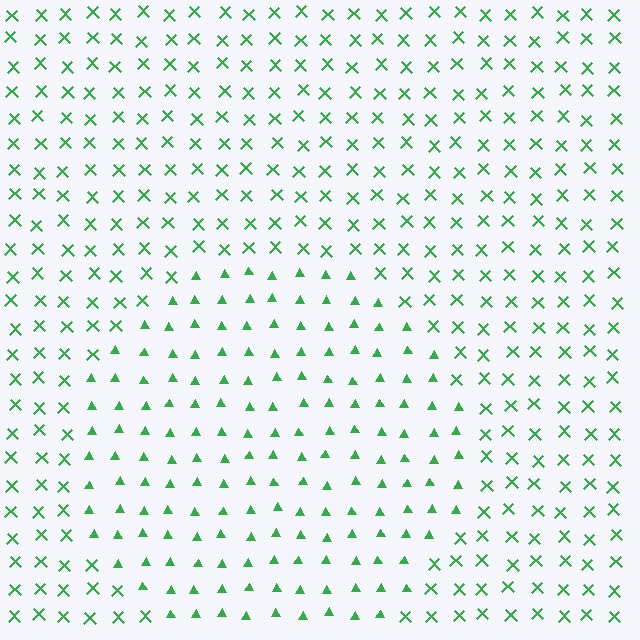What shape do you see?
I see a circle.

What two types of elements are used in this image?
The image uses triangles inside the circle region and X marks outside it.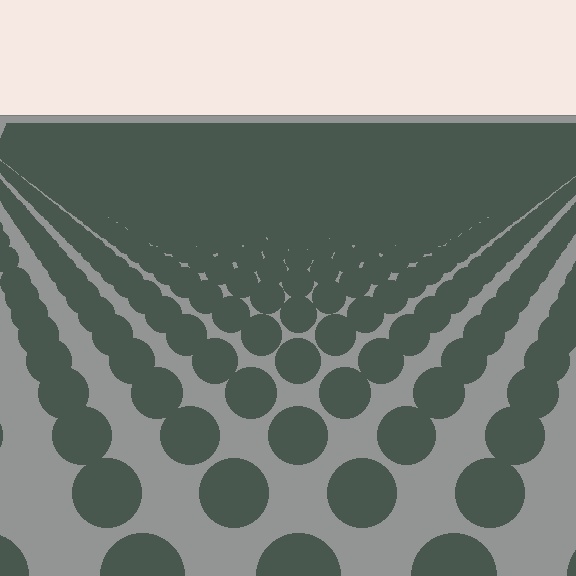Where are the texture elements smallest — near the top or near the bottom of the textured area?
Near the top.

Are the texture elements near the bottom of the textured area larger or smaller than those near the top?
Larger. Near the bottom, elements are closer to the viewer and appear at a bigger on-screen size.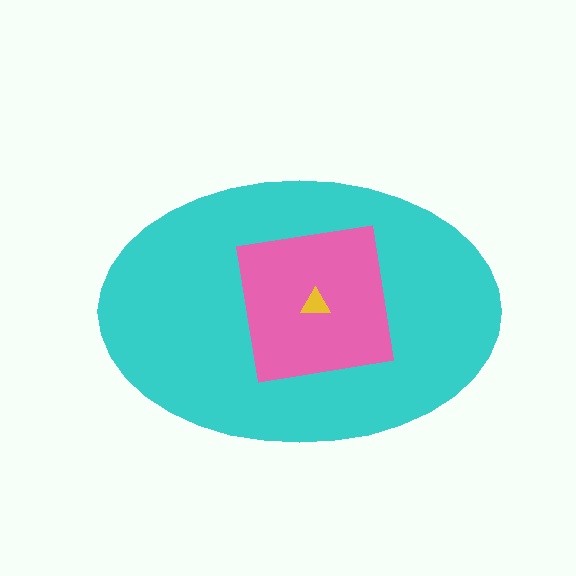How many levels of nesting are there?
3.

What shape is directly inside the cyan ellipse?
The pink square.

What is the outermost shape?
The cyan ellipse.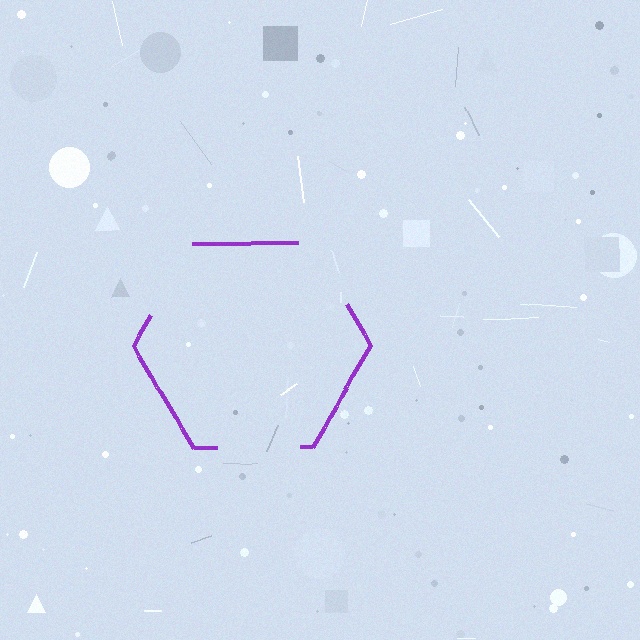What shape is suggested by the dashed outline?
The dashed outline suggests a hexagon.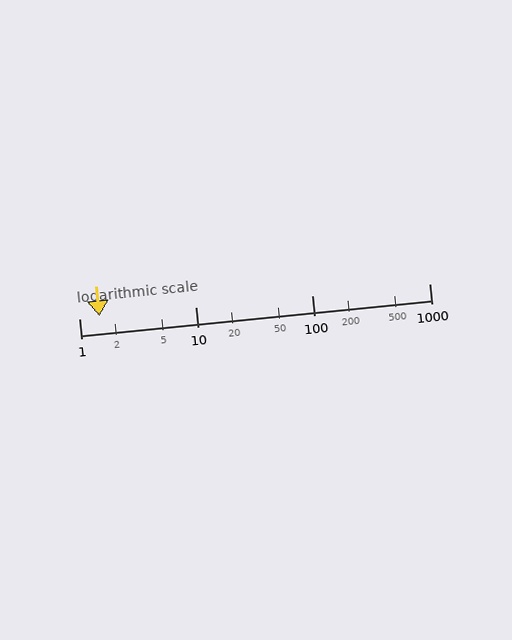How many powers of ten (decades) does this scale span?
The scale spans 3 decades, from 1 to 1000.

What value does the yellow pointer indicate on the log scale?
The pointer indicates approximately 1.5.